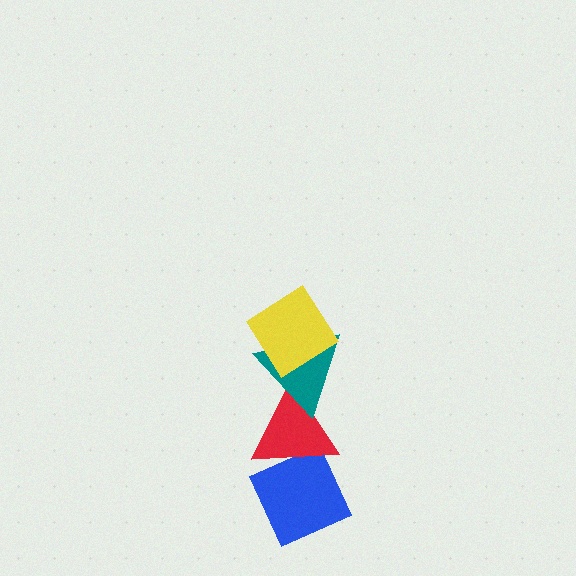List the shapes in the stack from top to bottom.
From top to bottom: the yellow diamond, the teal triangle, the red triangle, the blue diamond.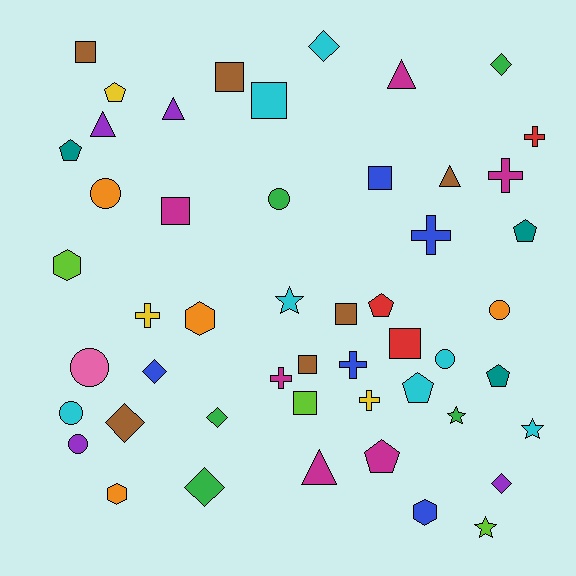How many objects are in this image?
There are 50 objects.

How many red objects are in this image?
There are 3 red objects.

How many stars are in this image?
There are 4 stars.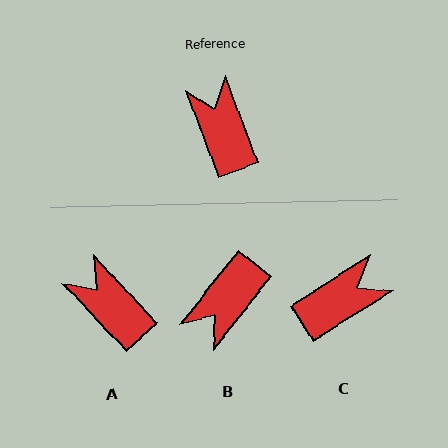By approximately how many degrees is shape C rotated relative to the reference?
Approximately 78 degrees clockwise.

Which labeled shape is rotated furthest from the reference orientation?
B, about 122 degrees away.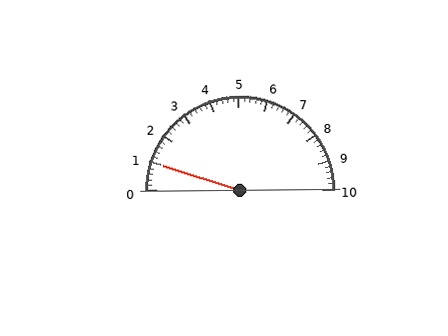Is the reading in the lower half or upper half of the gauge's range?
The reading is in the lower half of the range (0 to 10).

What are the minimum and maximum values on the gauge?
The gauge ranges from 0 to 10.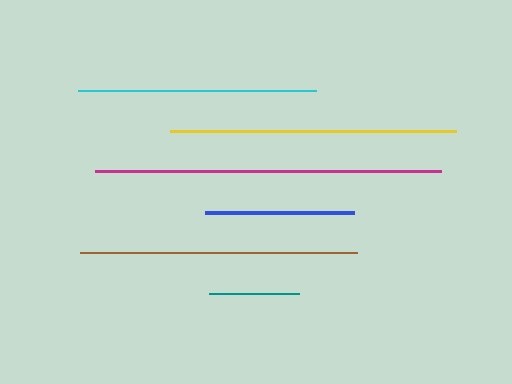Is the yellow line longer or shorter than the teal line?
The yellow line is longer than the teal line.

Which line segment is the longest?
The magenta line is the longest at approximately 346 pixels.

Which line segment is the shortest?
The teal line is the shortest at approximately 90 pixels.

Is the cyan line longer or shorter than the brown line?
The brown line is longer than the cyan line.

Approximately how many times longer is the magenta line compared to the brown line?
The magenta line is approximately 1.3 times the length of the brown line.